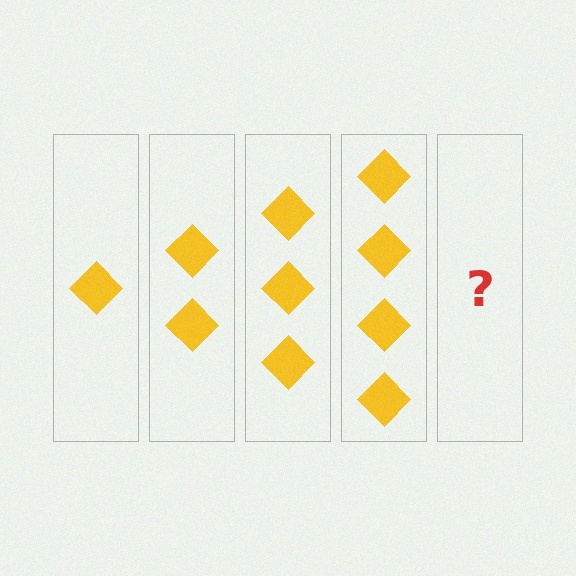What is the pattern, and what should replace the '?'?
The pattern is that each step adds one more diamond. The '?' should be 5 diamonds.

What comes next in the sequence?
The next element should be 5 diamonds.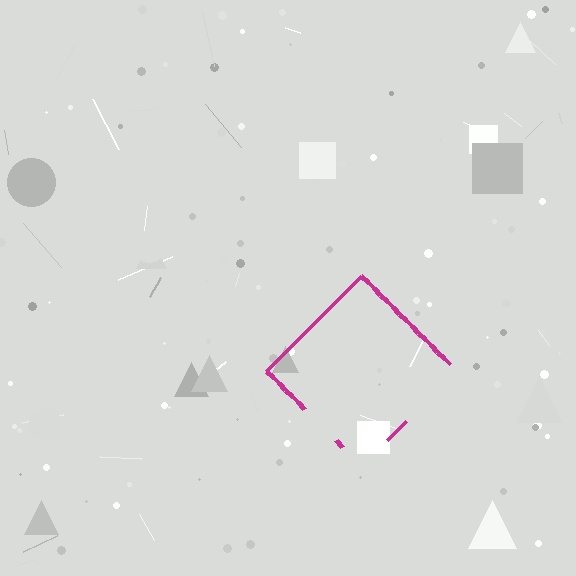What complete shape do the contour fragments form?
The contour fragments form a diamond.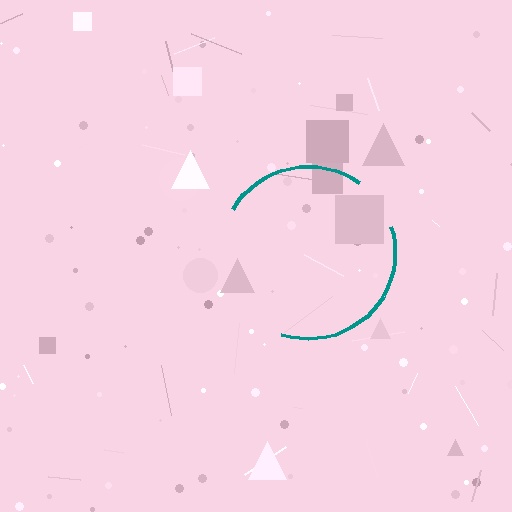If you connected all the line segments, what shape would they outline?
They would outline a circle.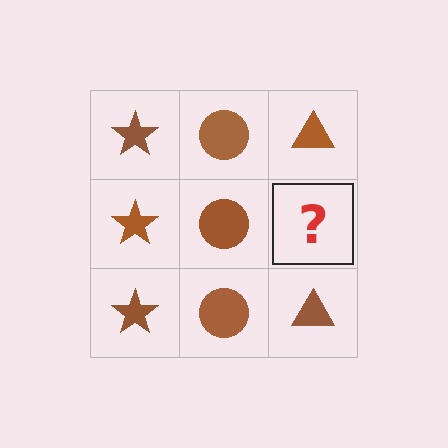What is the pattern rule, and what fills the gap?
The rule is that each column has a consistent shape. The gap should be filled with a brown triangle.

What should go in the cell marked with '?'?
The missing cell should contain a brown triangle.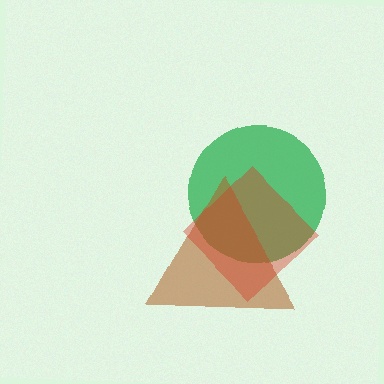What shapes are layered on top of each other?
The layered shapes are: a green circle, a brown triangle, a red diamond.